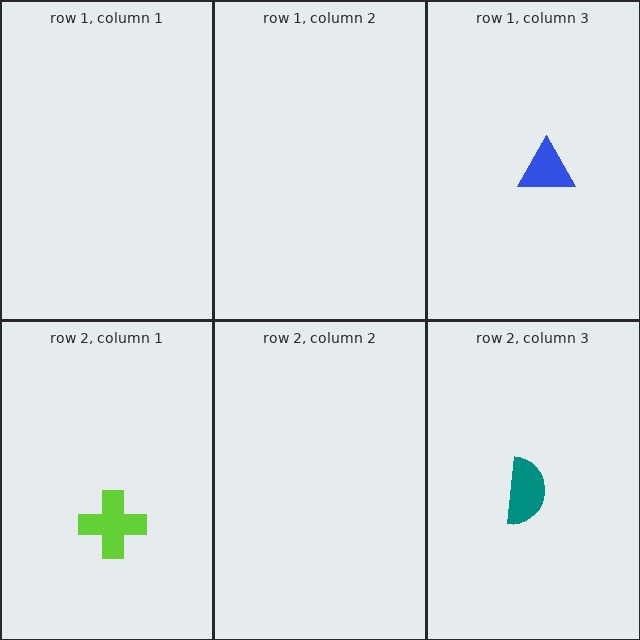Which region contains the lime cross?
The row 2, column 1 region.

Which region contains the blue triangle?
The row 1, column 3 region.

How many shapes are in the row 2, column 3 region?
1.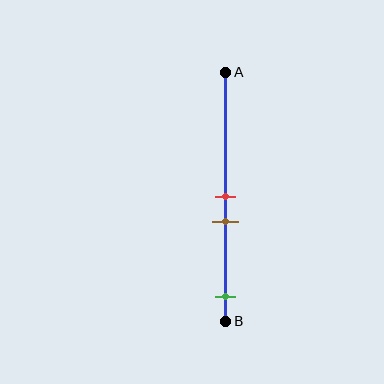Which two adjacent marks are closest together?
The red and brown marks are the closest adjacent pair.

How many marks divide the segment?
There are 3 marks dividing the segment.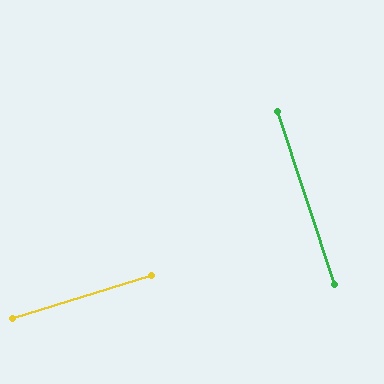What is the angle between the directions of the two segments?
Approximately 89 degrees.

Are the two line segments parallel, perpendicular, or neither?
Perpendicular — they meet at approximately 89°.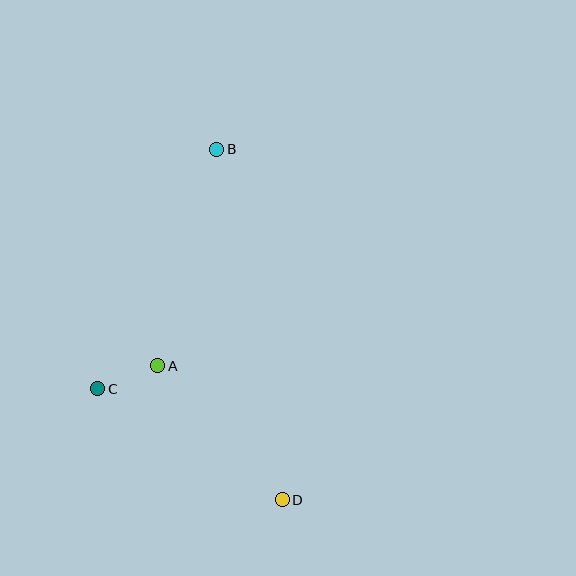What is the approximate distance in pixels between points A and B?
The distance between A and B is approximately 225 pixels.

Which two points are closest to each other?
Points A and C are closest to each other.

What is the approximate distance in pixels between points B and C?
The distance between B and C is approximately 268 pixels.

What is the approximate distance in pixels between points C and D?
The distance between C and D is approximately 215 pixels.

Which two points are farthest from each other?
Points B and D are farthest from each other.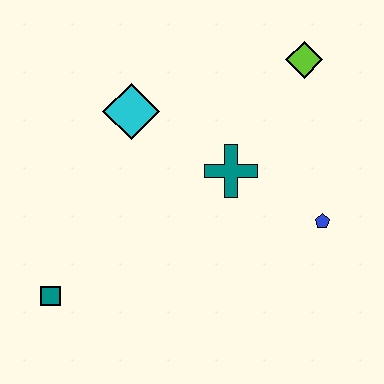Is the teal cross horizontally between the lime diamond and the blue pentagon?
No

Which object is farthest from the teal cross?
The teal square is farthest from the teal cross.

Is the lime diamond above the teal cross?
Yes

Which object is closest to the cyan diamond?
The teal cross is closest to the cyan diamond.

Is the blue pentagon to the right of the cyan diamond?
Yes